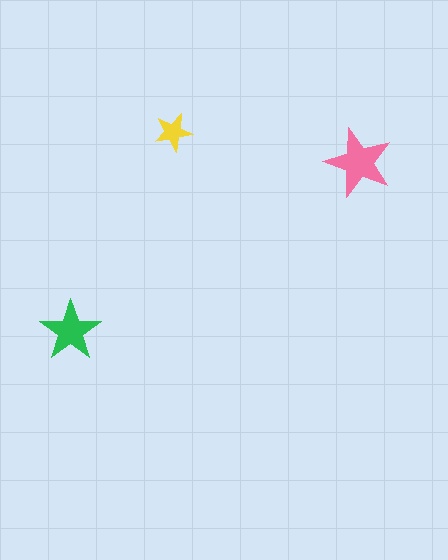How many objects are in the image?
There are 3 objects in the image.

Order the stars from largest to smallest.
the pink one, the green one, the yellow one.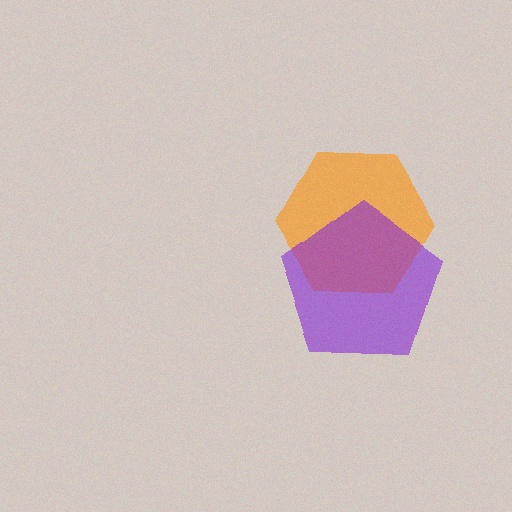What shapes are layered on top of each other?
The layered shapes are: an orange hexagon, a purple pentagon.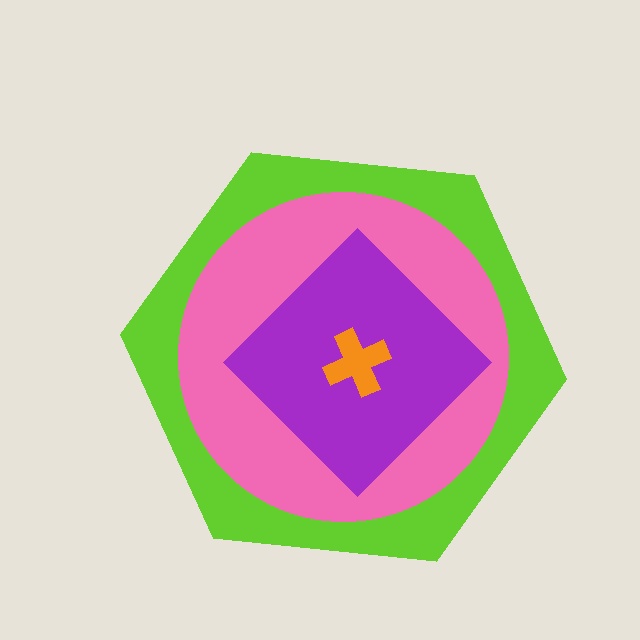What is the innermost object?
The orange cross.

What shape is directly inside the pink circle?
The purple diamond.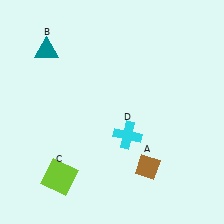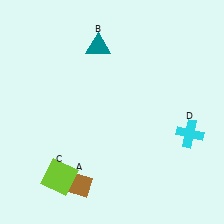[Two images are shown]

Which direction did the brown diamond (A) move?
The brown diamond (A) moved left.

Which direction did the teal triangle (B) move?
The teal triangle (B) moved right.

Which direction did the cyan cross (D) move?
The cyan cross (D) moved right.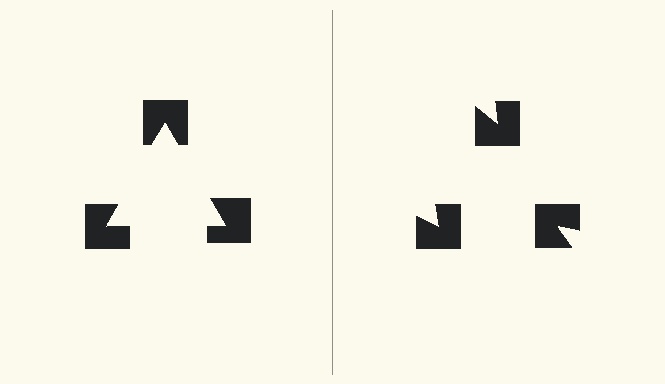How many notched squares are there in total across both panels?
6 — 3 on each side.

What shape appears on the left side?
An illusory triangle.